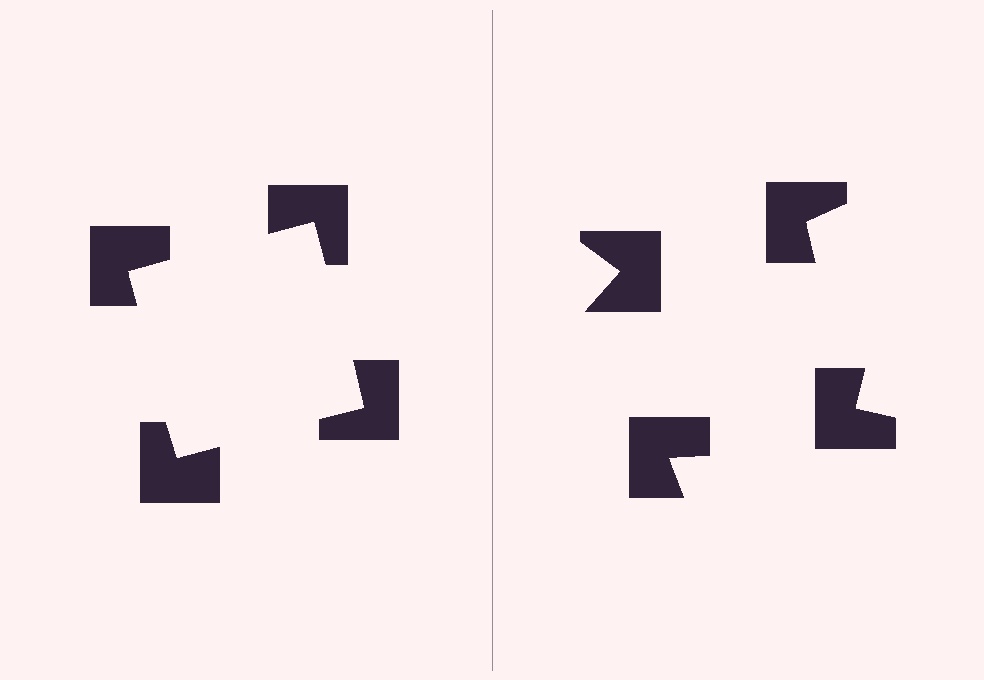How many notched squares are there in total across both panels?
8 — 4 on each side.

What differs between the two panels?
The notched squares are positioned identically on both sides; only the wedge orientations differ. On the left they align to a square; on the right they are misaligned.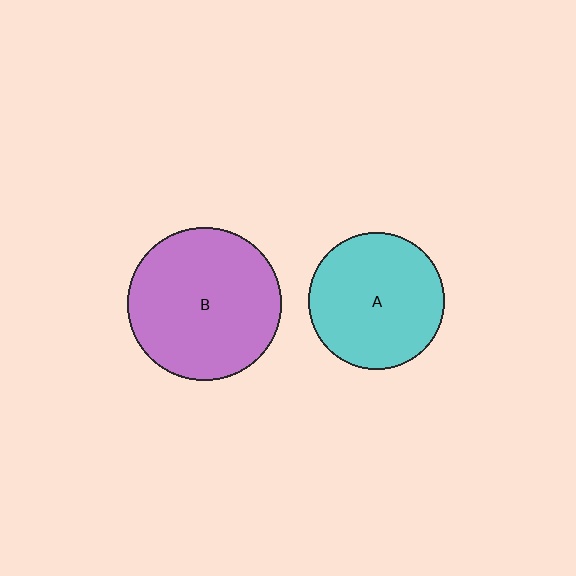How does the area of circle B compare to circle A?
Approximately 1.3 times.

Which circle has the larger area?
Circle B (purple).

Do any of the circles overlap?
No, none of the circles overlap.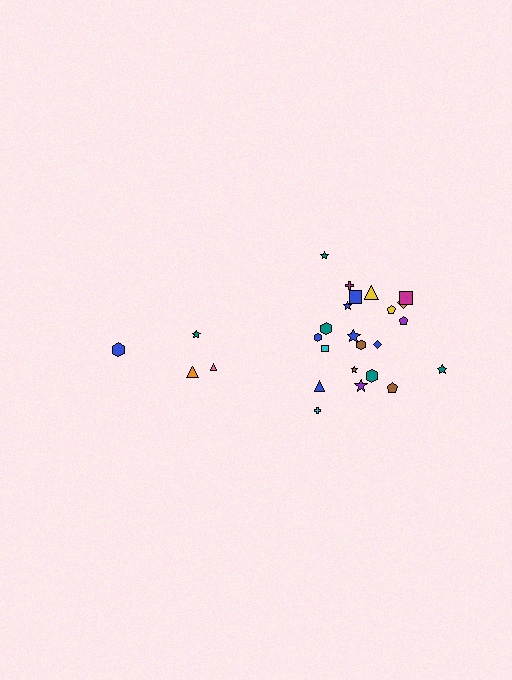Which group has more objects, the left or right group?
The right group.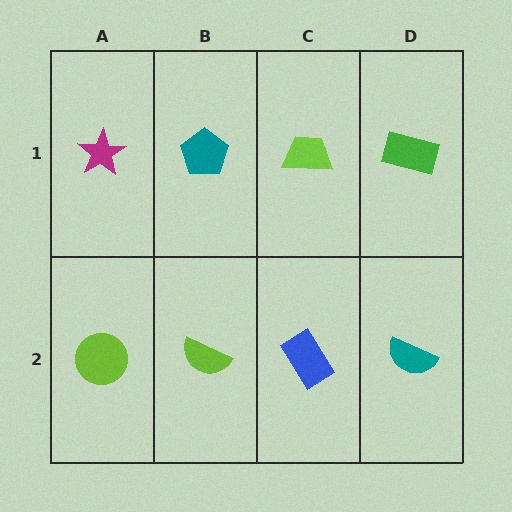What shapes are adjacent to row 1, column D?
A teal semicircle (row 2, column D), a lime trapezoid (row 1, column C).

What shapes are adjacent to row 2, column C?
A lime trapezoid (row 1, column C), a lime semicircle (row 2, column B), a teal semicircle (row 2, column D).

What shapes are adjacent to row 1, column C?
A blue rectangle (row 2, column C), a teal pentagon (row 1, column B), a green rectangle (row 1, column D).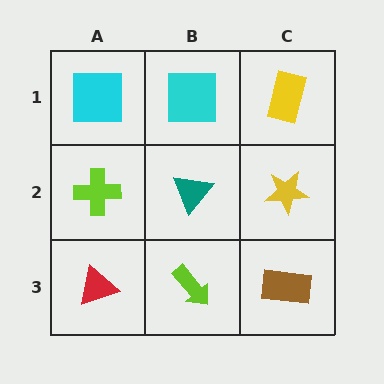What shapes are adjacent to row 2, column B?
A cyan square (row 1, column B), a lime arrow (row 3, column B), a lime cross (row 2, column A), a yellow star (row 2, column C).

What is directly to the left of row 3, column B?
A red triangle.